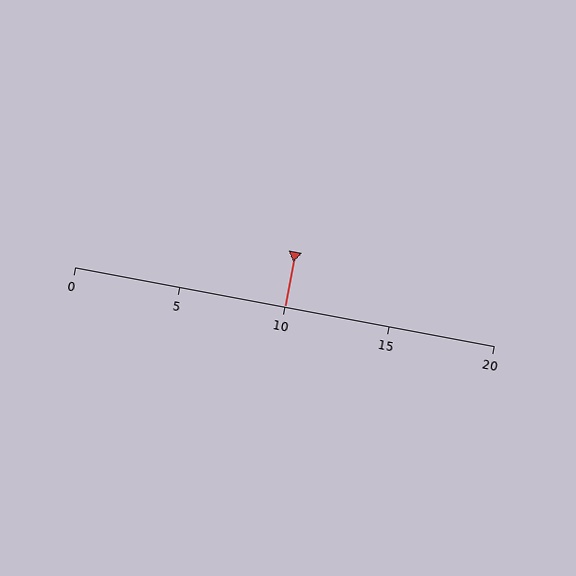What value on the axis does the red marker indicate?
The marker indicates approximately 10.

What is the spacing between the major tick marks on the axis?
The major ticks are spaced 5 apart.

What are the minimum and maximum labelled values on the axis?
The axis runs from 0 to 20.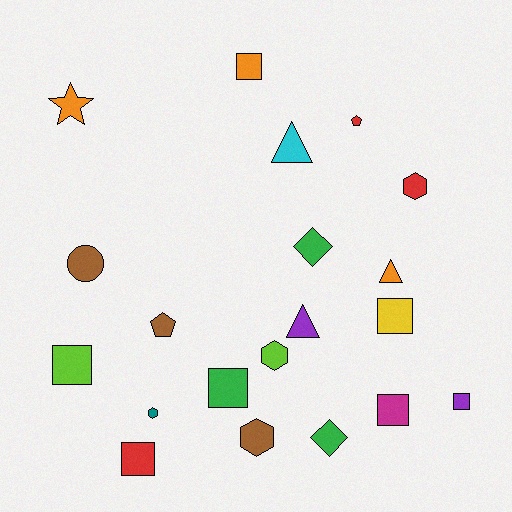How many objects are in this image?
There are 20 objects.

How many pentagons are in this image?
There are 2 pentagons.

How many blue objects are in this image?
There are no blue objects.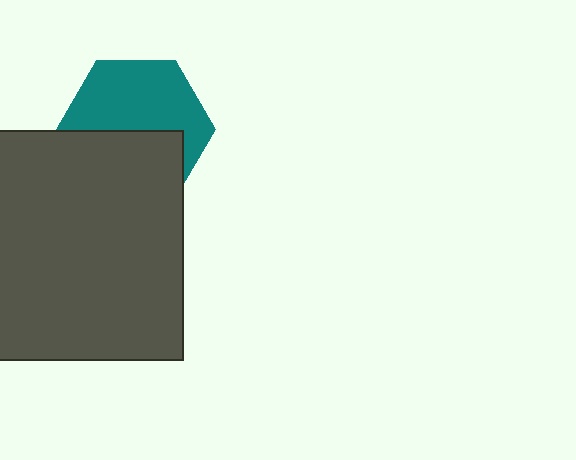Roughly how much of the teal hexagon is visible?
About half of it is visible (roughly 56%).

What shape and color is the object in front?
The object in front is a dark gray square.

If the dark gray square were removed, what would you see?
You would see the complete teal hexagon.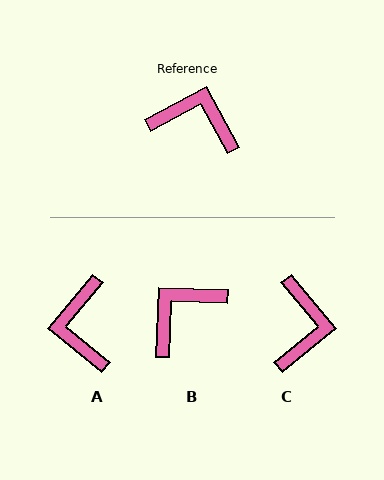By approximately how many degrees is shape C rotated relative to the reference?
Approximately 79 degrees clockwise.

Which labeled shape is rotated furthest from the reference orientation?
A, about 112 degrees away.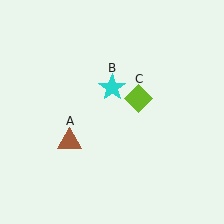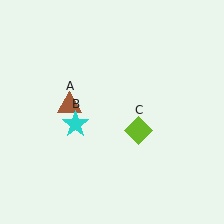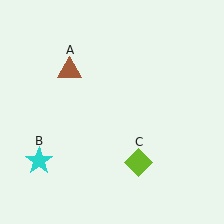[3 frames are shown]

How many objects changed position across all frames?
3 objects changed position: brown triangle (object A), cyan star (object B), lime diamond (object C).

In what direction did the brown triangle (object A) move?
The brown triangle (object A) moved up.